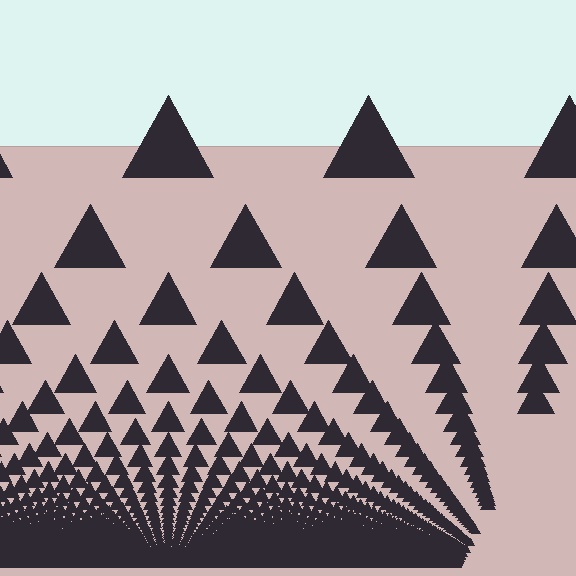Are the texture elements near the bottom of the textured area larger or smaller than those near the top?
Smaller. The gradient is inverted — elements near the bottom are smaller and denser.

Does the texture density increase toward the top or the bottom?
Density increases toward the bottom.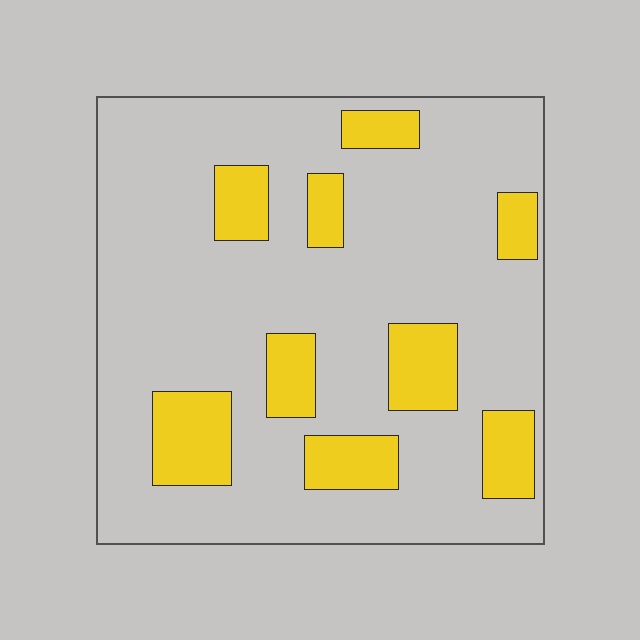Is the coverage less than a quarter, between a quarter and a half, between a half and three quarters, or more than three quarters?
Less than a quarter.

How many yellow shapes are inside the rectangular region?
9.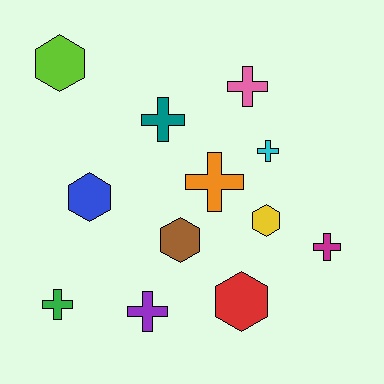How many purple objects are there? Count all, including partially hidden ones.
There is 1 purple object.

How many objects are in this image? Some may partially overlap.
There are 12 objects.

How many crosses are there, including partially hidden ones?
There are 7 crosses.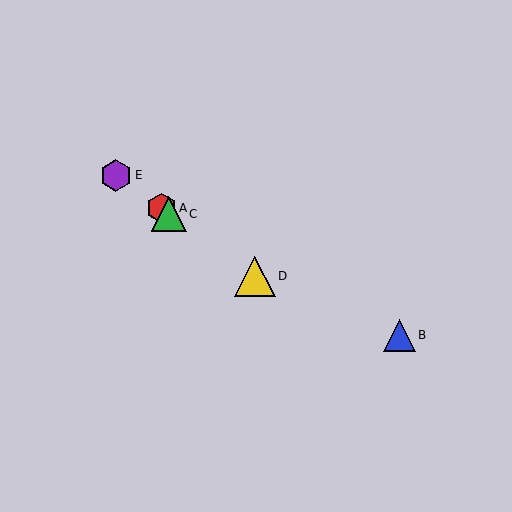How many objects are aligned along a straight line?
4 objects (A, C, D, E) are aligned along a straight line.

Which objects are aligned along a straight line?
Objects A, C, D, E are aligned along a straight line.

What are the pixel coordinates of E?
Object E is at (116, 175).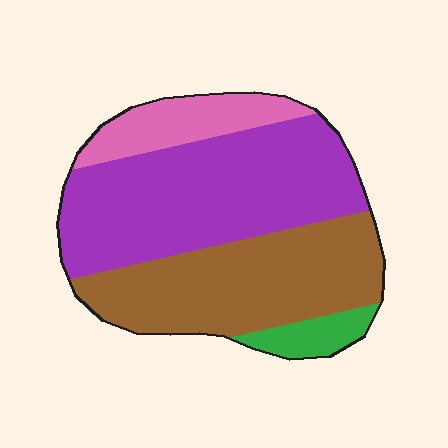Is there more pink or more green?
Pink.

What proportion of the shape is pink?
Pink takes up about one eighth (1/8) of the shape.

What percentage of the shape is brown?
Brown takes up between a quarter and a half of the shape.